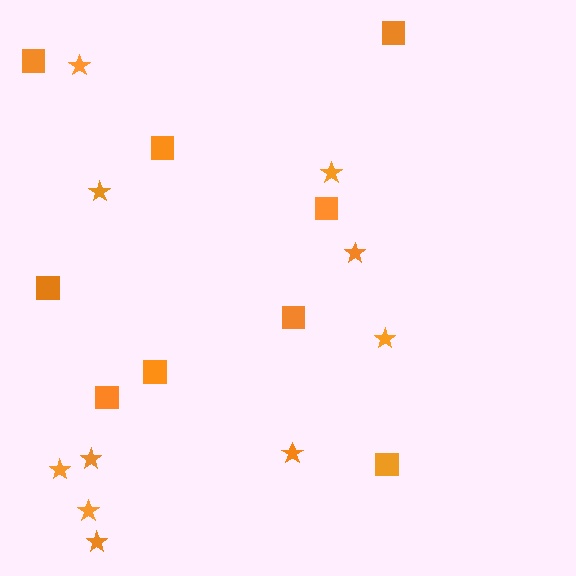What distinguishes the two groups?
There are 2 groups: one group of squares (9) and one group of stars (10).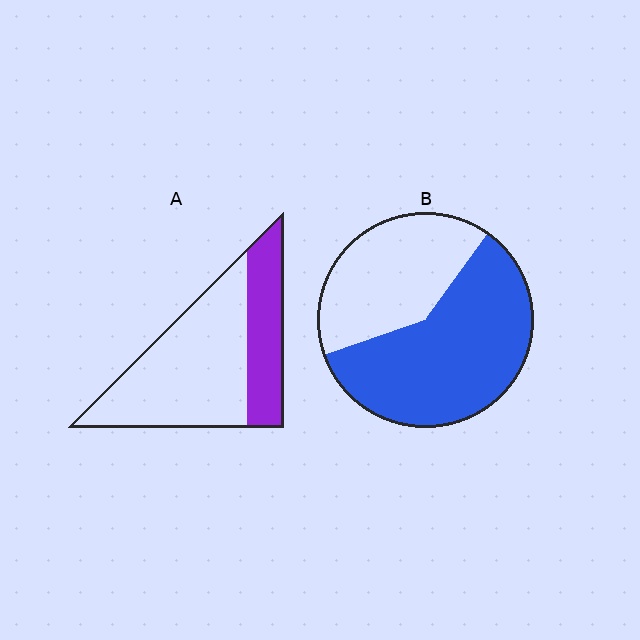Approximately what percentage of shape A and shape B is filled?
A is approximately 30% and B is approximately 60%.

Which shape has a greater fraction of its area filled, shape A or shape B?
Shape B.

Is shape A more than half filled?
No.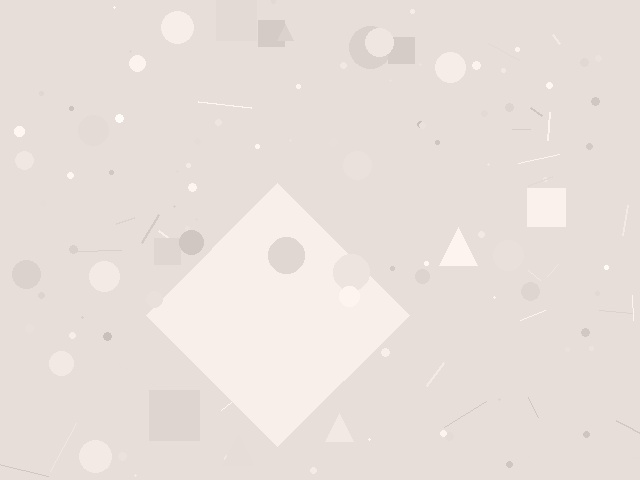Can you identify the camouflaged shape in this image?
The camouflaged shape is a diamond.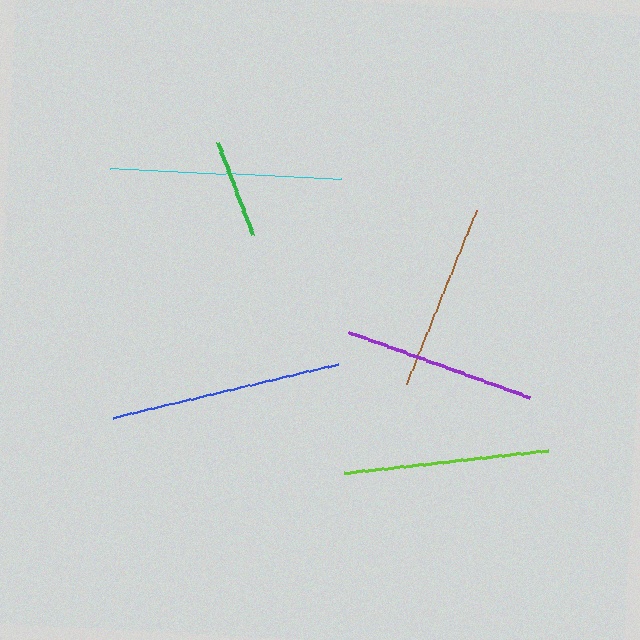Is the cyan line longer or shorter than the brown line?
The cyan line is longer than the brown line.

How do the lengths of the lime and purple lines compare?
The lime and purple lines are approximately the same length.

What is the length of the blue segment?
The blue segment is approximately 231 pixels long.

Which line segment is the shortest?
The green line is the shortest at approximately 100 pixels.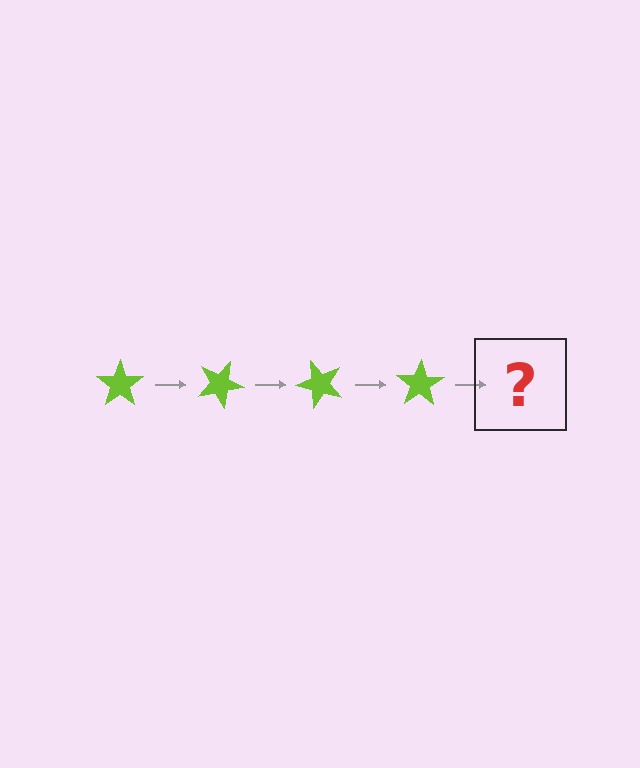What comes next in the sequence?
The next element should be a lime star rotated 100 degrees.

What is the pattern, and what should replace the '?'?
The pattern is that the star rotates 25 degrees each step. The '?' should be a lime star rotated 100 degrees.